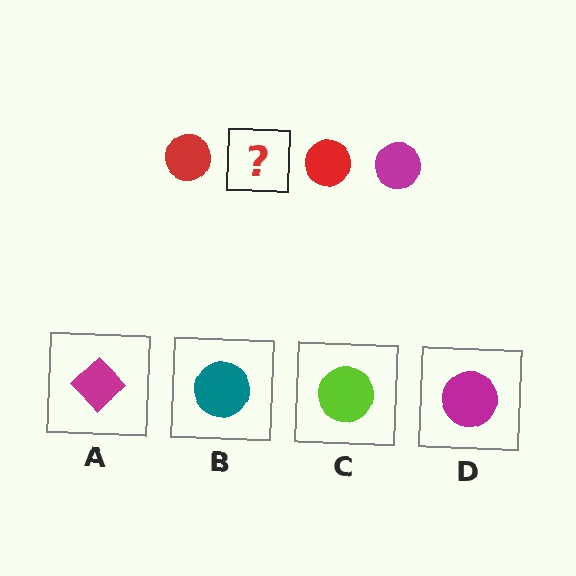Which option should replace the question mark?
Option D.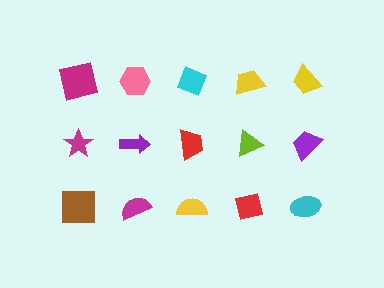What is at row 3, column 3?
A yellow semicircle.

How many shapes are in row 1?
5 shapes.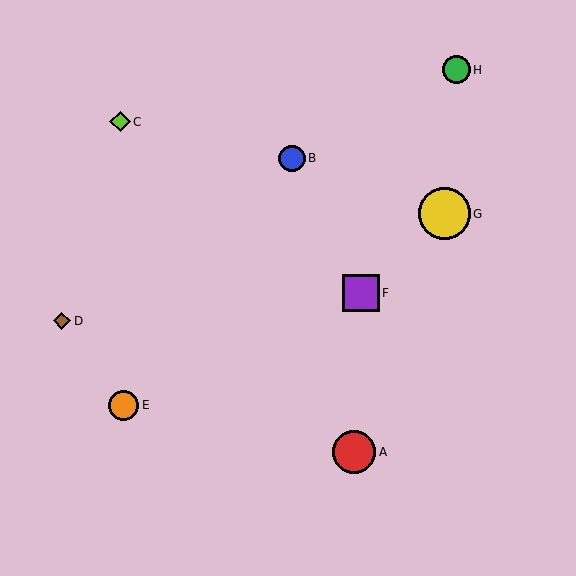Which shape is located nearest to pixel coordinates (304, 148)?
The blue circle (labeled B) at (292, 158) is nearest to that location.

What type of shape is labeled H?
Shape H is a green circle.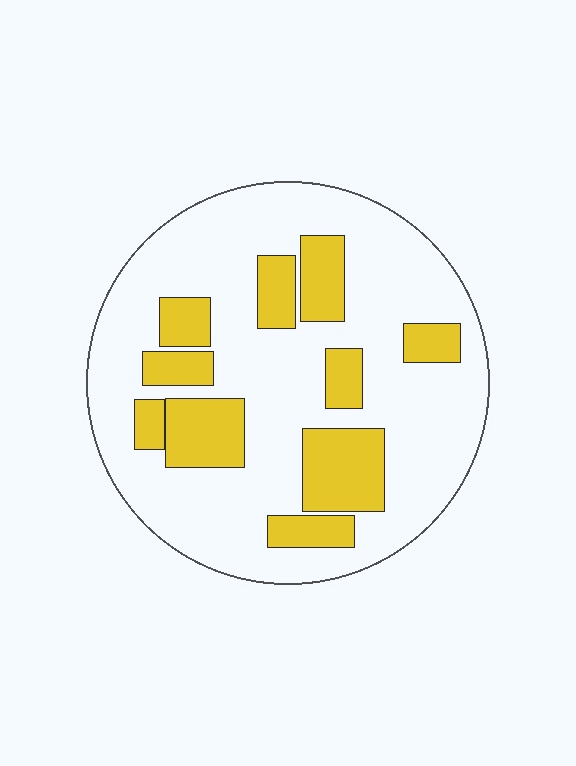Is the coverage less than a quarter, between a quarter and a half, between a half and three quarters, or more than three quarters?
Between a quarter and a half.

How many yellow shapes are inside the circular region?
10.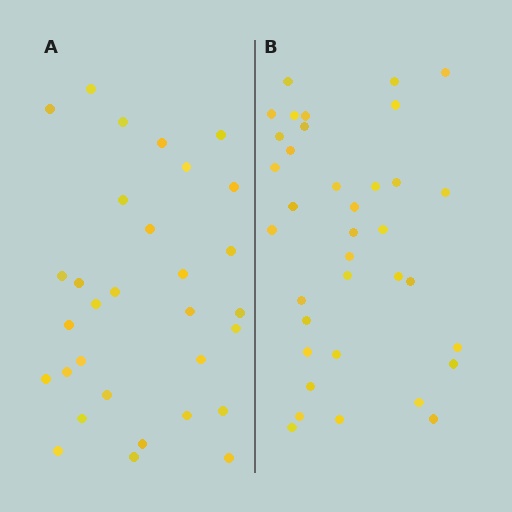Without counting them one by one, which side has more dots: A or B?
Region B (the right region) has more dots.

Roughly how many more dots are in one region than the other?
Region B has about 5 more dots than region A.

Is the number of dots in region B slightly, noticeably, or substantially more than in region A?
Region B has only slightly more — the two regions are fairly close. The ratio is roughly 1.2 to 1.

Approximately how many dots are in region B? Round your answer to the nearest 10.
About 40 dots. (The exact count is 36, which rounds to 40.)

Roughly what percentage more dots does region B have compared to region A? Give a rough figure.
About 15% more.